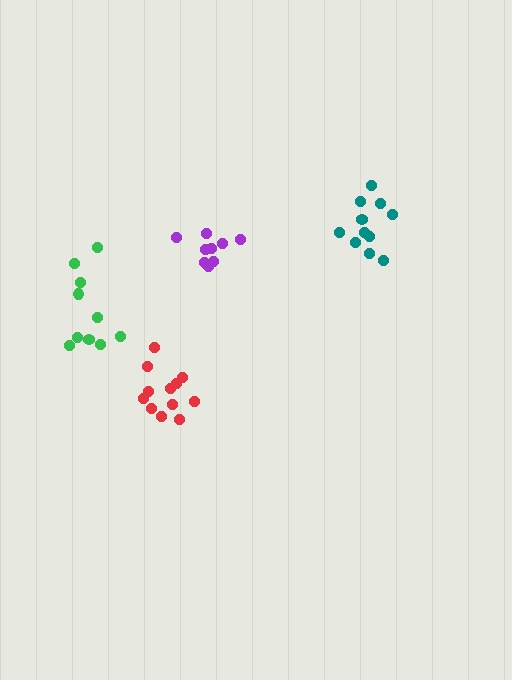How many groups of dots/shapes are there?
There are 4 groups.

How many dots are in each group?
Group 1: 10 dots, Group 2: 11 dots, Group 3: 9 dots, Group 4: 12 dots (42 total).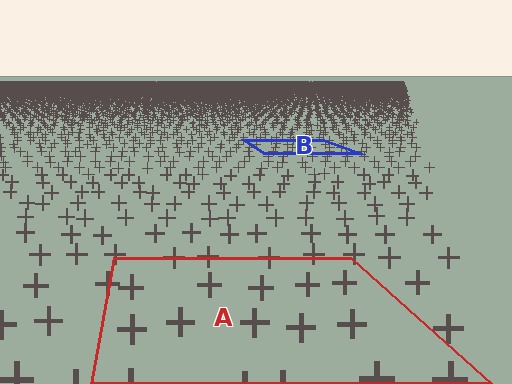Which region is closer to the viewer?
Region A is closer. The texture elements there are larger and more spread out.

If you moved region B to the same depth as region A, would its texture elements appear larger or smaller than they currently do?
They would appear larger. At a closer depth, the same texture elements are projected at a bigger on-screen size.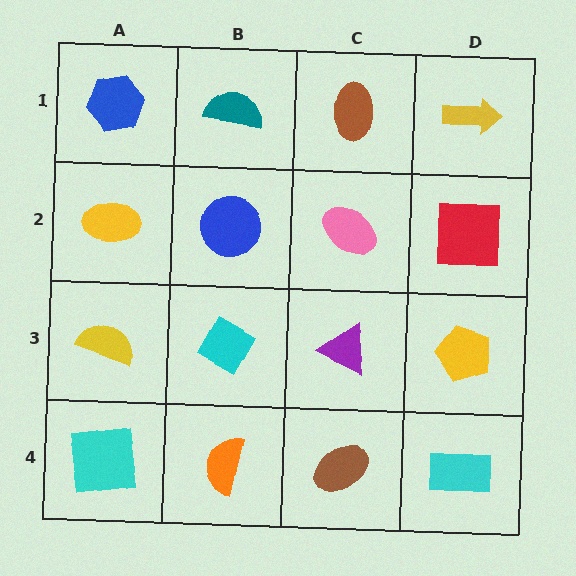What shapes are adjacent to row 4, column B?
A cyan diamond (row 3, column B), a cyan square (row 4, column A), a brown ellipse (row 4, column C).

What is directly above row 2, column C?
A brown ellipse.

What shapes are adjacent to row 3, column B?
A blue circle (row 2, column B), an orange semicircle (row 4, column B), a yellow semicircle (row 3, column A), a purple triangle (row 3, column C).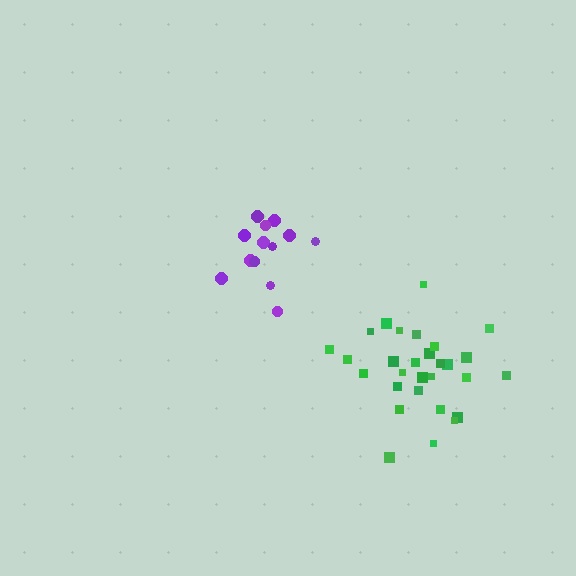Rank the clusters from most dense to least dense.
purple, green.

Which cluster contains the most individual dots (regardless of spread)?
Green (29).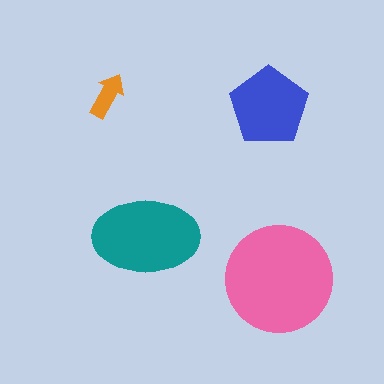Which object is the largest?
The pink circle.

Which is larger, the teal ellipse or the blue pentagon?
The teal ellipse.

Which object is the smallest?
The orange arrow.